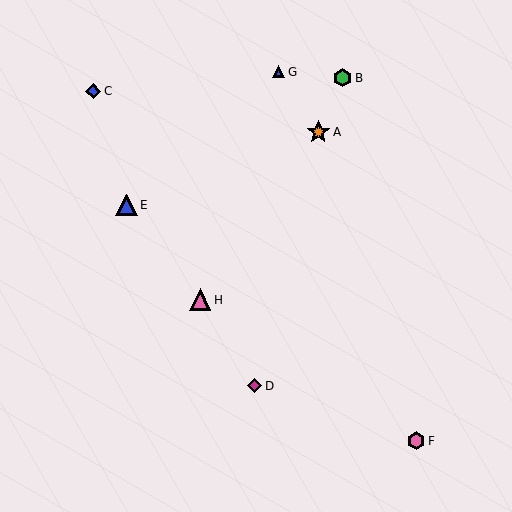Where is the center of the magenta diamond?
The center of the magenta diamond is at (255, 386).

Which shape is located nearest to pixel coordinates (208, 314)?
The pink triangle (labeled H) at (200, 300) is nearest to that location.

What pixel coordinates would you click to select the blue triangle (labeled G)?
Click at (279, 72) to select the blue triangle G.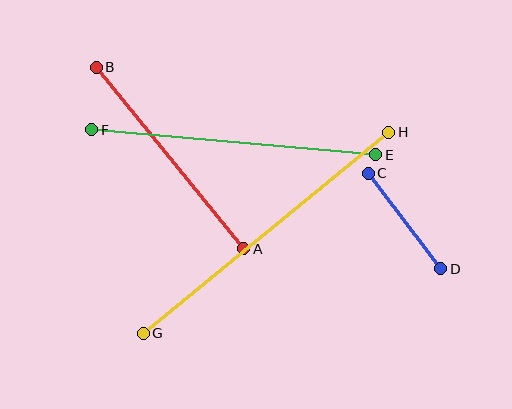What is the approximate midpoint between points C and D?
The midpoint is at approximately (405, 221) pixels.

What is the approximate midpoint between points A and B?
The midpoint is at approximately (170, 158) pixels.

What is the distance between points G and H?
The distance is approximately 317 pixels.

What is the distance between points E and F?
The distance is approximately 285 pixels.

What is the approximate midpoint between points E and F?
The midpoint is at approximately (234, 142) pixels.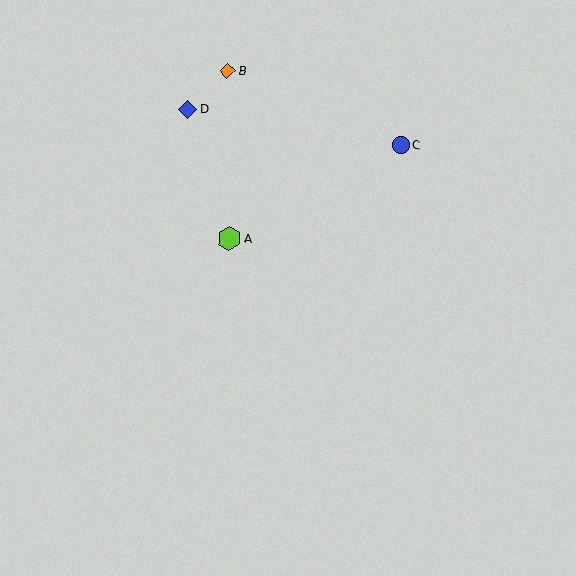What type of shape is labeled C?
Shape C is a blue circle.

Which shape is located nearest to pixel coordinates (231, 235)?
The lime hexagon (labeled A) at (229, 239) is nearest to that location.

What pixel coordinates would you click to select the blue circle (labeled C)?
Click at (401, 145) to select the blue circle C.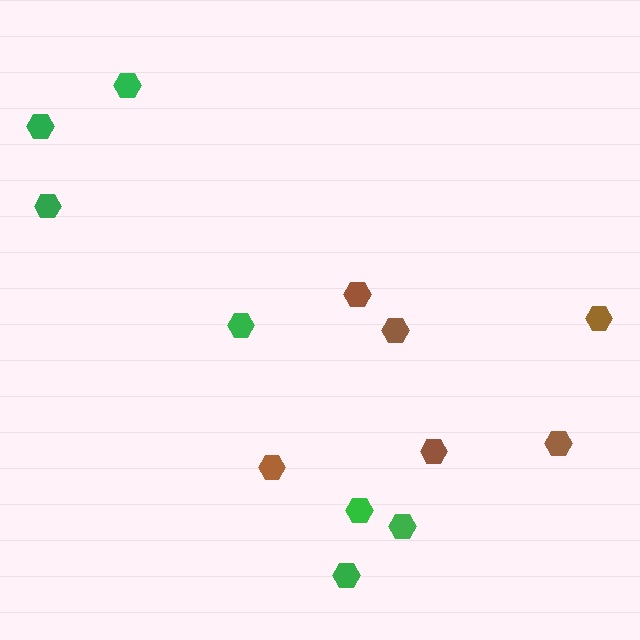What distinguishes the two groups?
There are 2 groups: one group of green hexagons (7) and one group of brown hexagons (6).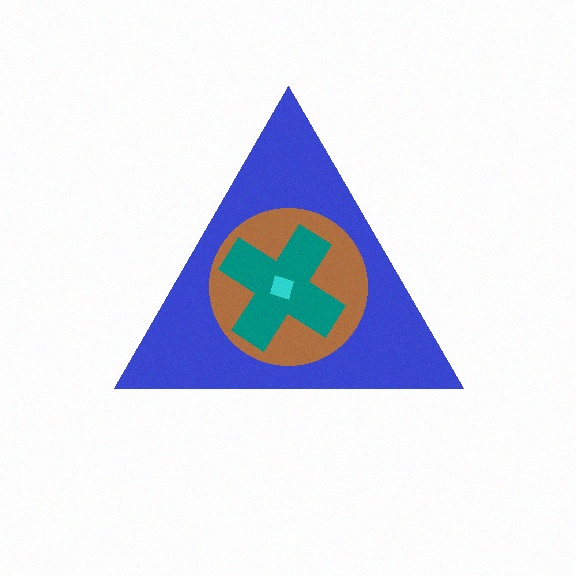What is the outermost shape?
The blue triangle.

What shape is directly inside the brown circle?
The teal cross.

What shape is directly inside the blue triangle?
The brown circle.